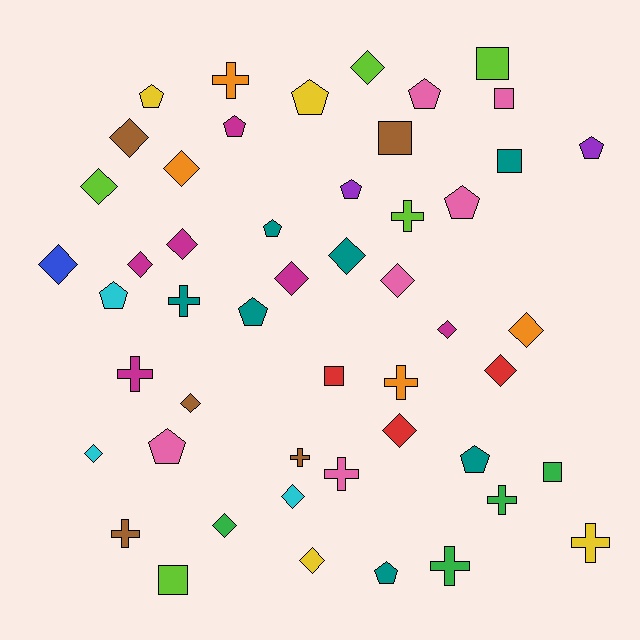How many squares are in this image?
There are 7 squares.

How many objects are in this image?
There are 50 objects.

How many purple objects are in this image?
There are 2 purple objects.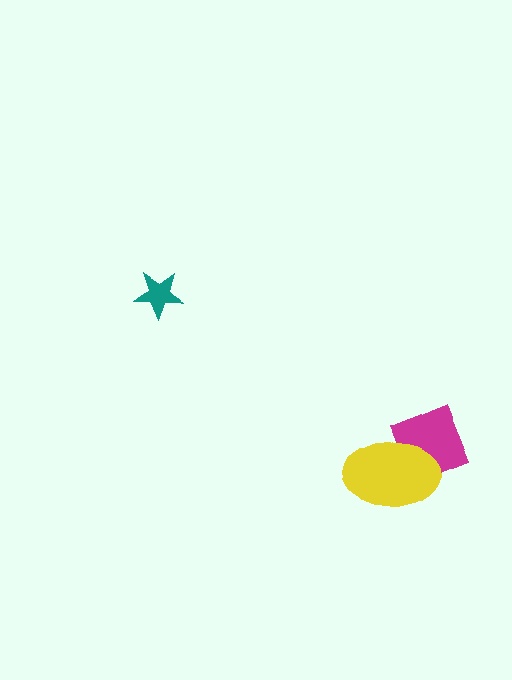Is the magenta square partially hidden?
Yes, it is partially covered by another shape.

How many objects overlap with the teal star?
0 objects overlap with the teal star.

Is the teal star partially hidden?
No, no other shape covers it.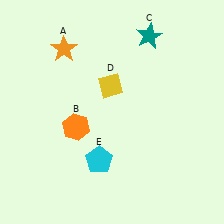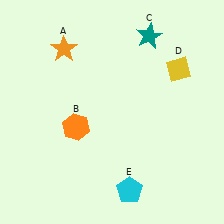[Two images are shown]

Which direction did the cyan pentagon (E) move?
The cyan pentagon (E) moved right.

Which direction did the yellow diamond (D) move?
The yellow diamond (D) moved right.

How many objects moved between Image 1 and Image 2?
2 objects moved between the two images.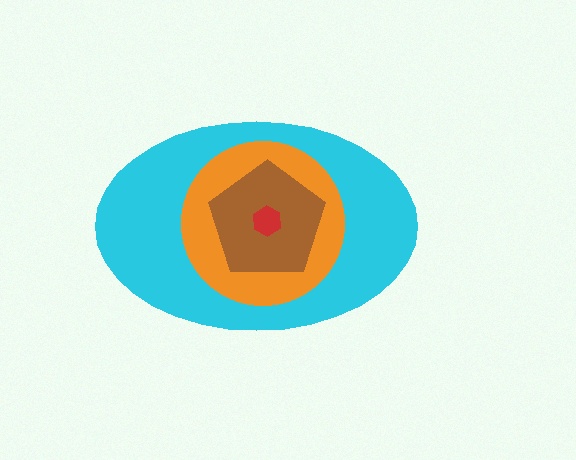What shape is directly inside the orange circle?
The brown pentagon.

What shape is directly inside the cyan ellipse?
The orange circle.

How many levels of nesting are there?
4.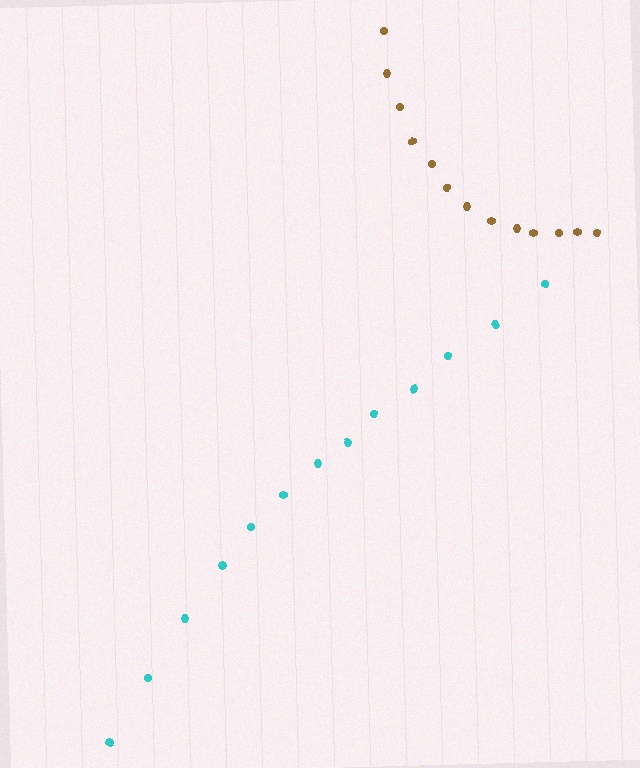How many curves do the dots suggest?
There are 2 distinct paths.